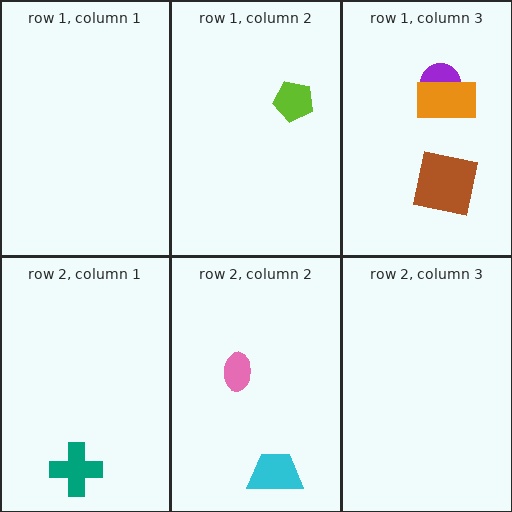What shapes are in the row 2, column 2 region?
The cyan trapezoid, the pink ellipse.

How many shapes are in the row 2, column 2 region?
2.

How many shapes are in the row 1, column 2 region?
1.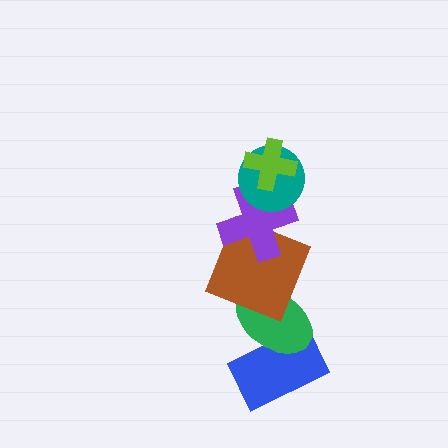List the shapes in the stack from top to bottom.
From top to bottom: the lime cross, the teal circle, the purple cross, the brown square, the green ellipse, the blue rectangle.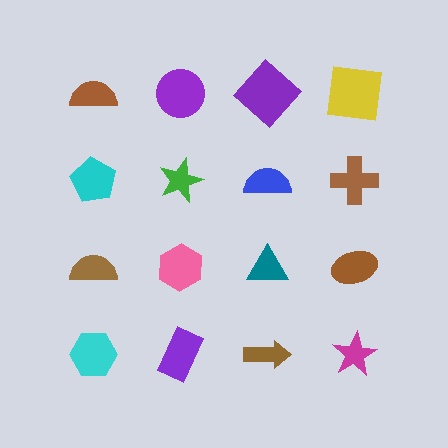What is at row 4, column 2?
A purple rectangle.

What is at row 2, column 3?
A blue semicircle.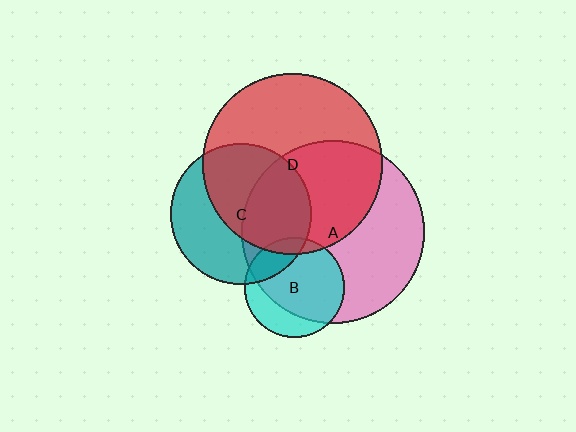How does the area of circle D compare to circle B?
Approximately 3.2 times.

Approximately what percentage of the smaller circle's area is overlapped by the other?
Approximately 60%.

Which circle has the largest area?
Circle A (pink).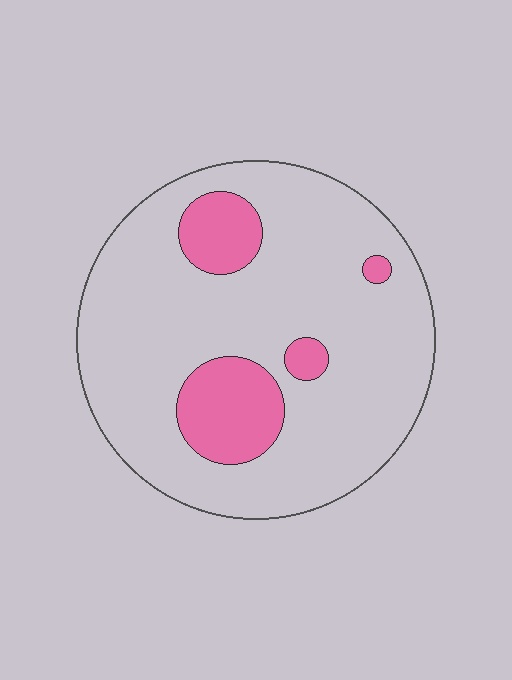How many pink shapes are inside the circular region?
4.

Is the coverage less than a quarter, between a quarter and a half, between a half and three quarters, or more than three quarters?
Less than a quarter.